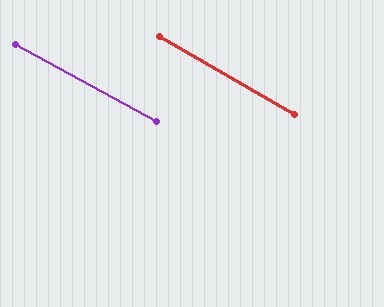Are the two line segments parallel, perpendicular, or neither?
Parallel — their directions differ by only 1.4°.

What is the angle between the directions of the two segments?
Approximately 1 degree.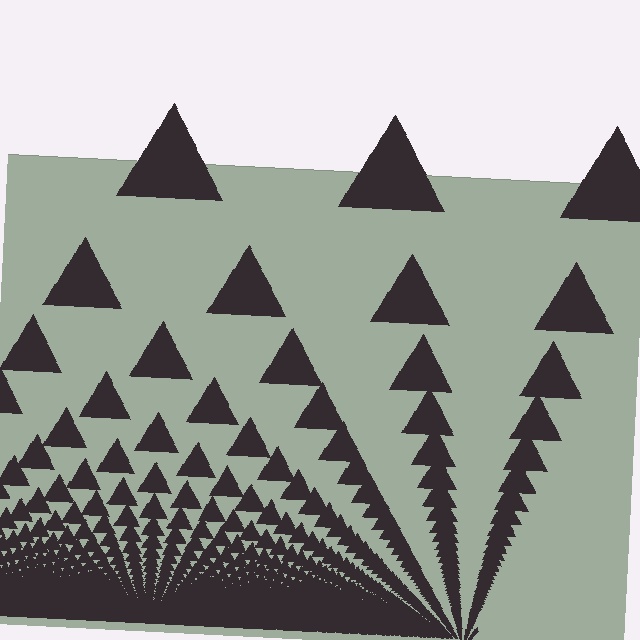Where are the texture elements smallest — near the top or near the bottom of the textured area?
Near the bottom.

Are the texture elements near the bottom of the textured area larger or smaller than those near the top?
Smaller. The gradient is inverted — elements near the bottom are smaller and denser.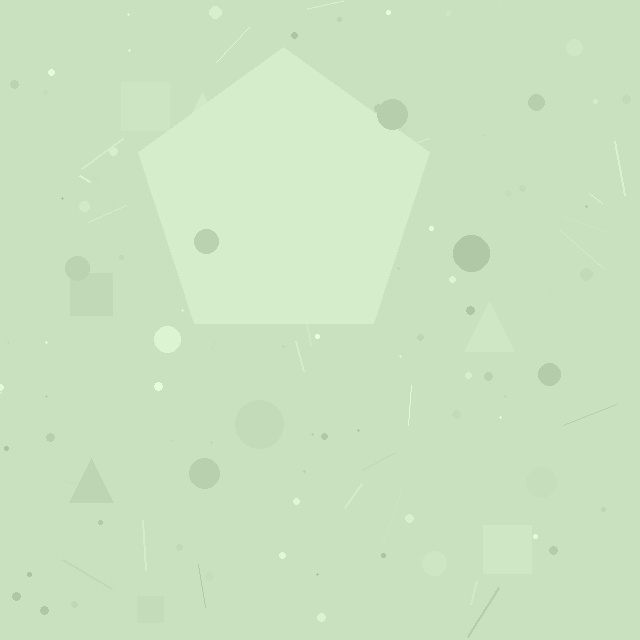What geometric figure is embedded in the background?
A pentagon is embedded in the background.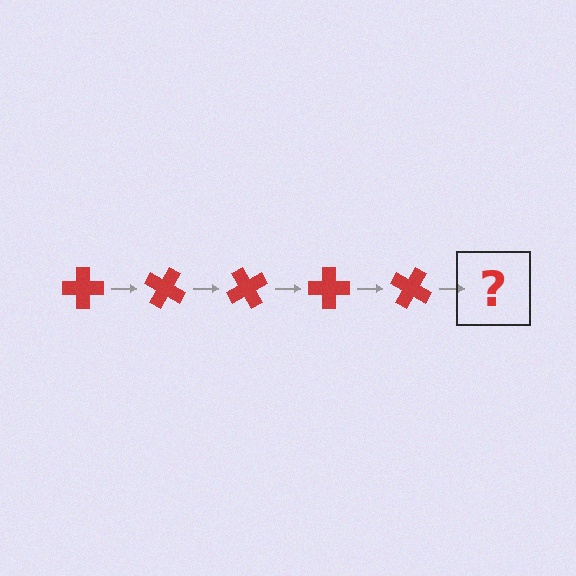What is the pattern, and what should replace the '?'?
The pattern is that the cross rotates 30 degrees each step. The '?' should be a red cross rotated 150 degrees.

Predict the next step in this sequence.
The next step is a red cross rotated 150 degrees.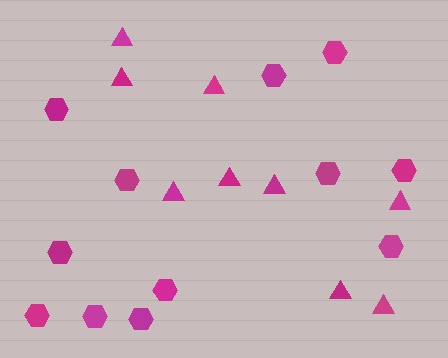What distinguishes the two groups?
There are 2 groups: one group of triangles (9) and one group of hexagons (12).